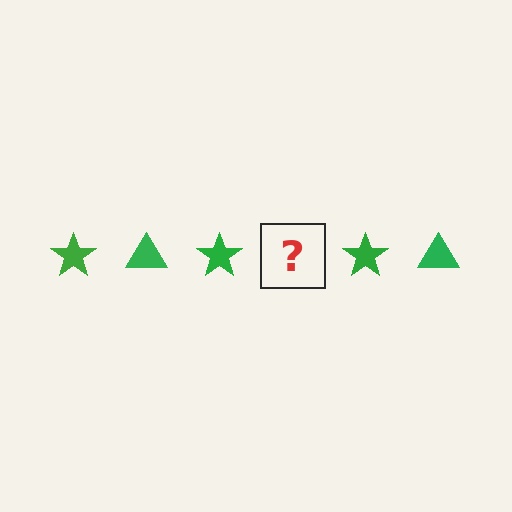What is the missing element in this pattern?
The missing element is a green triangle.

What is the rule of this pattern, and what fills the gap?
The rule is that the pattern cycles through star, triangle shapes in green. The gap should be filled with a green triangle.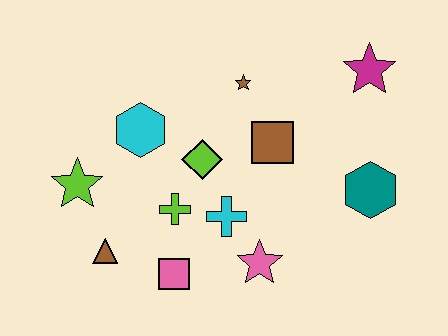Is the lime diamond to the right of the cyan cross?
No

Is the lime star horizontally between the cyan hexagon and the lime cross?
No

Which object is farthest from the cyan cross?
The magenta star is farthest from the cyan cross.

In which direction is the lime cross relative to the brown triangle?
The lime cross is to the right of the brown triangle.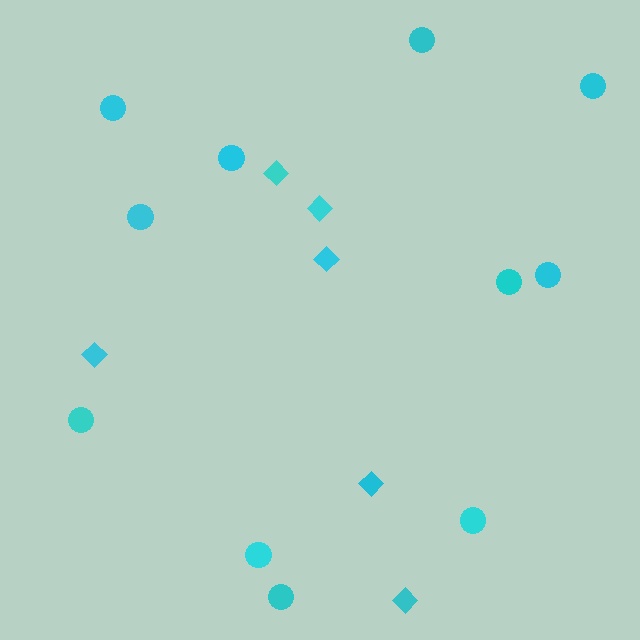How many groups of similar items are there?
There are 2 groups: one group of circles (11) and one group of diamonds (6).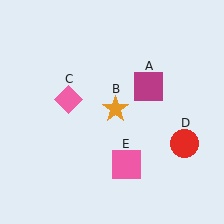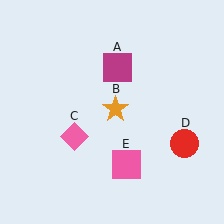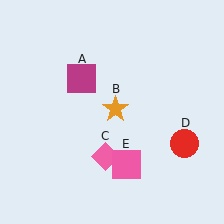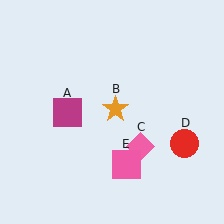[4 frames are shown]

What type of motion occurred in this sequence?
The magenta square (object A), pink diamond (object C) rotated counterclockwise around the center of the scene.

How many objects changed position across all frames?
2 objects changed position: magenta square (object A), pink diamond (object C).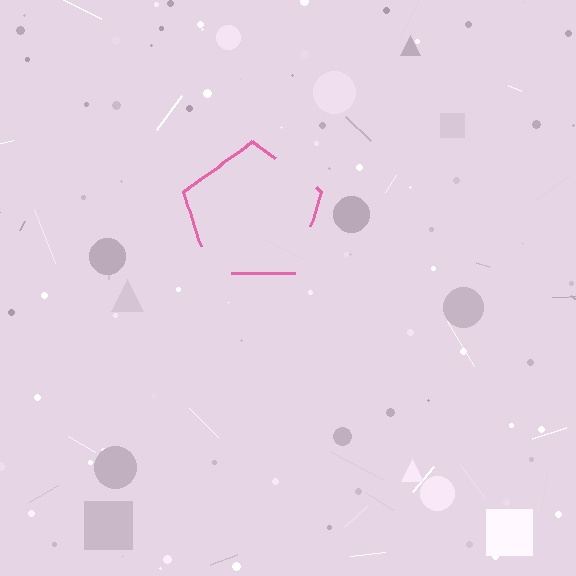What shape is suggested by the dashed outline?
The dashed outline suggests a pentagon.